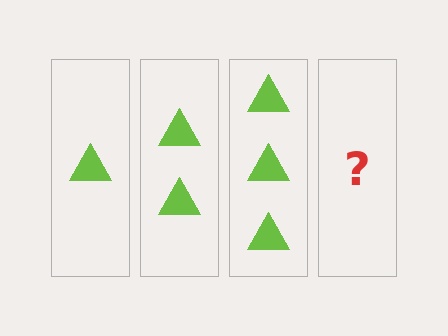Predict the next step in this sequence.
The next step is 4 triangles.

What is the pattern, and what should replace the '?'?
The pattern is that each step adds one more triangle. The '?' should be 4 triangles.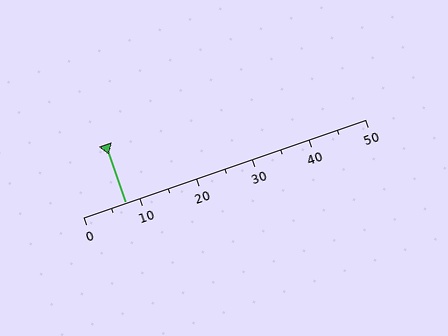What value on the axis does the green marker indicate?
The marker indicates approximately 7.5.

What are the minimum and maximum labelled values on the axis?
The axis runs from 0 to 50.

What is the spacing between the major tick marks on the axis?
The major ticks are spaced 10 apart.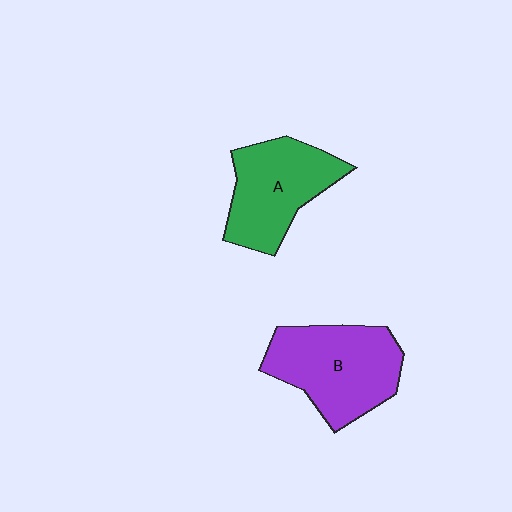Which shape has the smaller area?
Shape A (green).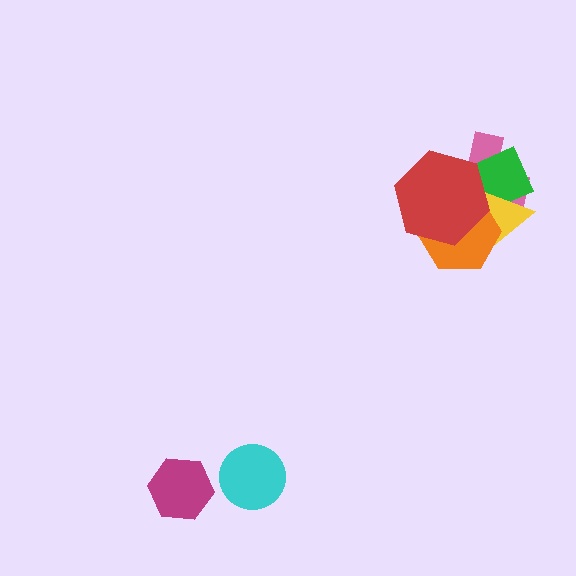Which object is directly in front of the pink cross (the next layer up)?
The green diamond is directly in front of the pink cross.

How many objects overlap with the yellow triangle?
4 objects overlap with the yellow triangle.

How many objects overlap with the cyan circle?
0 objects overlap with the cyan circle.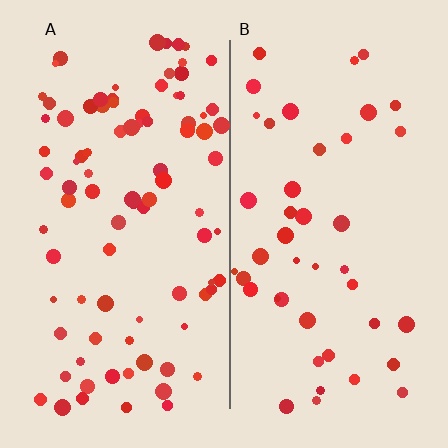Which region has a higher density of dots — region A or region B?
A (the left).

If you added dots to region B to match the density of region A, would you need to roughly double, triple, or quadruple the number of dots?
Approximately double.